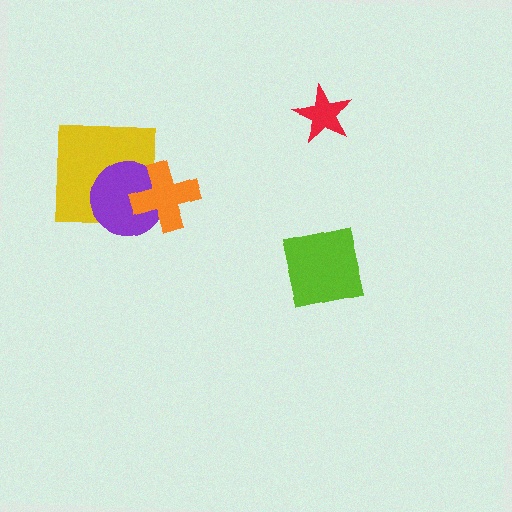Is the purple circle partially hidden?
Yes, it is partially covered by another shape.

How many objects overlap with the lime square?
0 objects overlap with the lime square.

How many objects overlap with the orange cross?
2 objects overlap with the orange cross.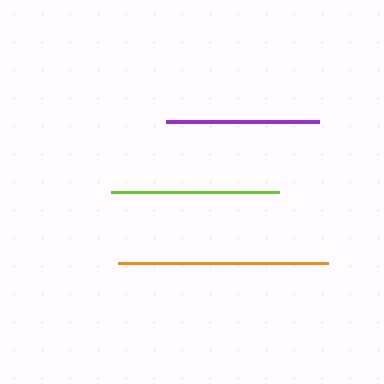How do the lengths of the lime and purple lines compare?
The lime and purple lines are approximately the same length.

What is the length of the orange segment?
The orange segment is approximately 210 pixels long.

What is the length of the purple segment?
The purple segment is approximately 154 pixels long.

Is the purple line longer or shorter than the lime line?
The lime line is longer than the purple line.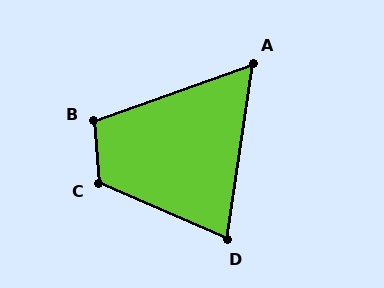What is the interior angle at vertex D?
Approximately 75 degrees (acute).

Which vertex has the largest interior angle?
C, at approximately 118 degrees.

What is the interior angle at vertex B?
Approximately 105 degrees (obtuse).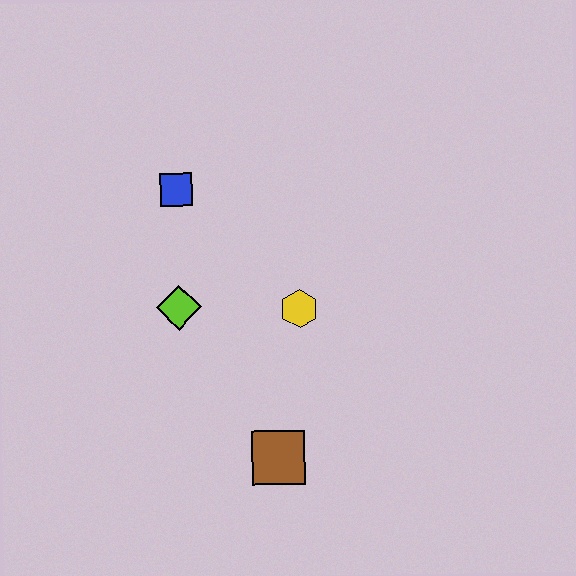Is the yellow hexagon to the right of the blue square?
Yes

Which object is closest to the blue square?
The lime diamond is closest to the blue square.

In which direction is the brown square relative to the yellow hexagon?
The brown square is below the yellow hexagon.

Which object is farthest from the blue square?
The brown square is farthest from the blue square.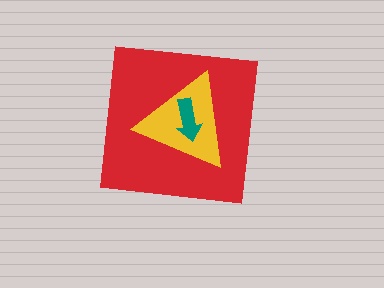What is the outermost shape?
The red square.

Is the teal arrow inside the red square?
Yes.